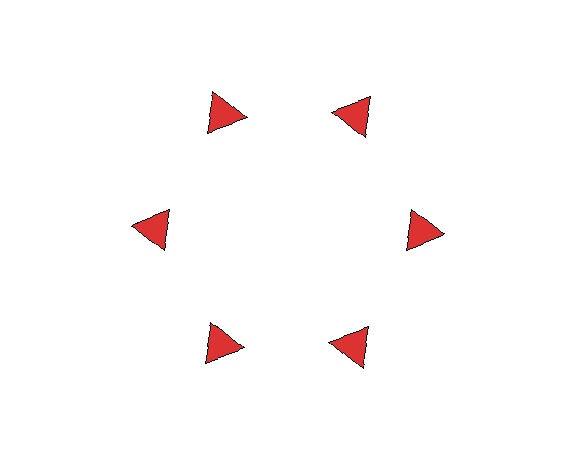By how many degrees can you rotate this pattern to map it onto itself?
The pattern maps onto itself every 60 degrees of rotation.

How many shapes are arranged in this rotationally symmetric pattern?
There are 6 shapes, arranged in 6 groups of 1.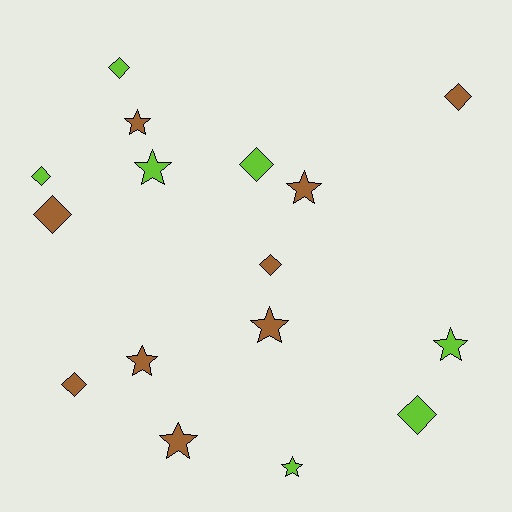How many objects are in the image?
There are 16 objects.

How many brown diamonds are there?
There are 4 brown diamonds.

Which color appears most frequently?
Brown, with 9 objects.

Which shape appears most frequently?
Star, with 8 objects.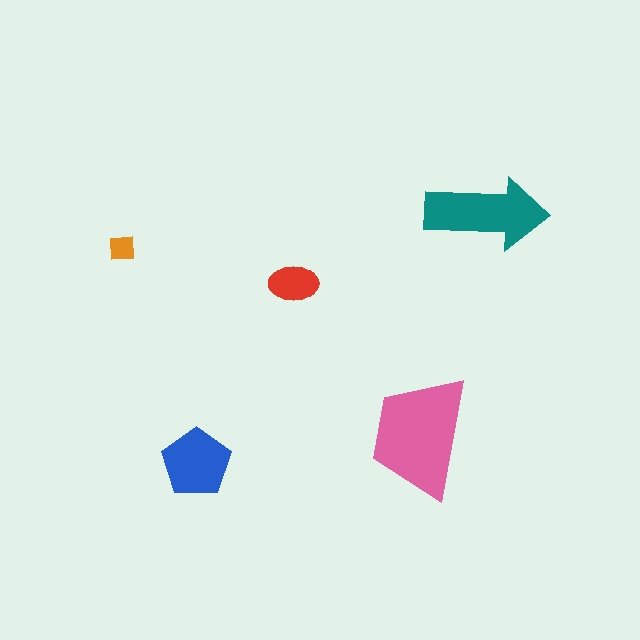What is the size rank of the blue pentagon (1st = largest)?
3rd.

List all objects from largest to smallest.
The pink trapezoid, the teal arrow, the blue pentagon, the red ellipse, the orange square.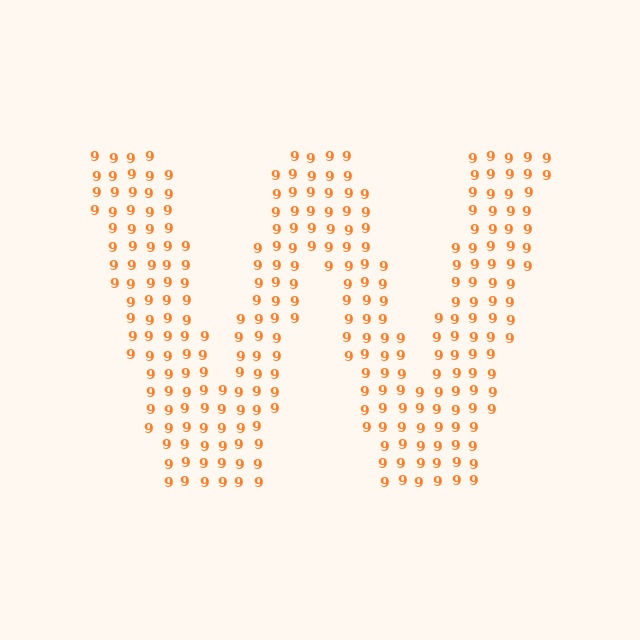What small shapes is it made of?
It is made of small digit 9's.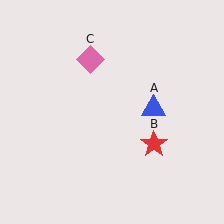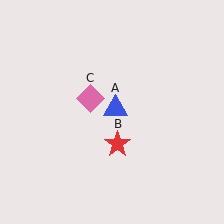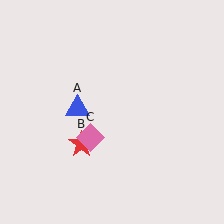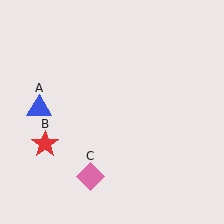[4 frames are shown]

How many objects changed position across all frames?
3 objects changed position: blue triangle (object A), red star (object B), pink diamond (object C).